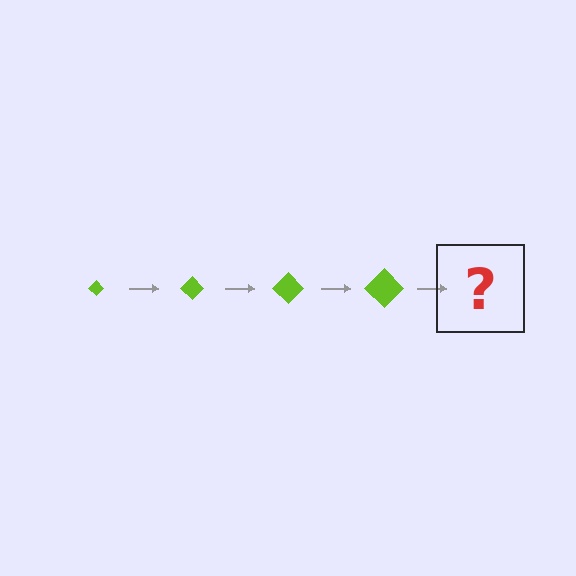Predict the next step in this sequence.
The next step is a lime diamond, larger than the previous one.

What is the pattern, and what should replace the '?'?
The pattern is that the diamond gets progressively larger each step. The '?' should be a lime diamond, larger than the previous one.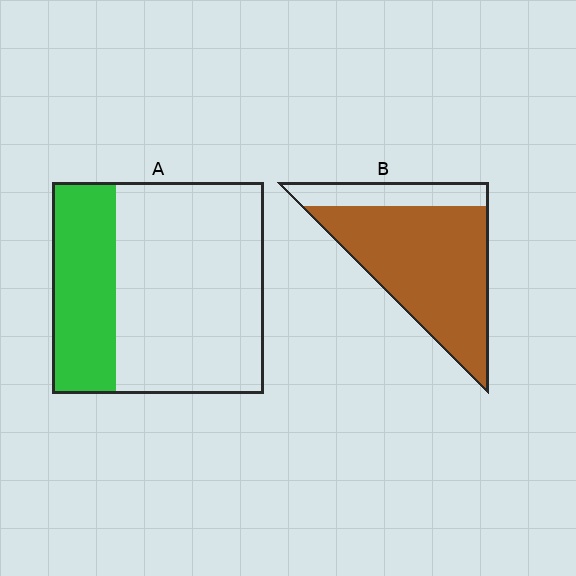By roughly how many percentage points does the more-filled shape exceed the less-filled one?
By roughly 50 percentage points (B over A).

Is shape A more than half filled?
No.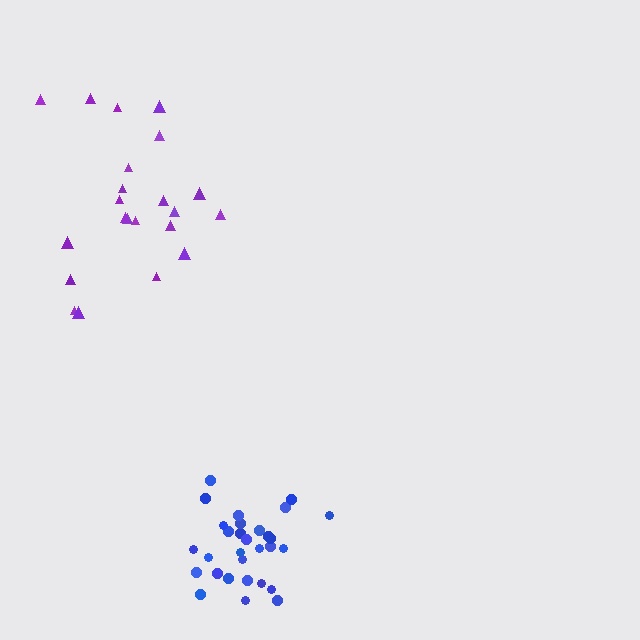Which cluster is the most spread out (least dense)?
Purple.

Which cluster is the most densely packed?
Blue.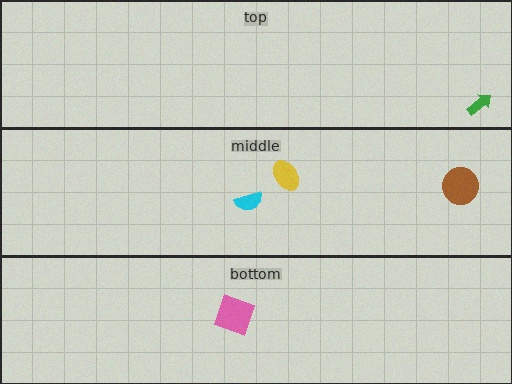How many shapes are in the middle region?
3.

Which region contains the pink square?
The bottom region.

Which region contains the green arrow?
The top region.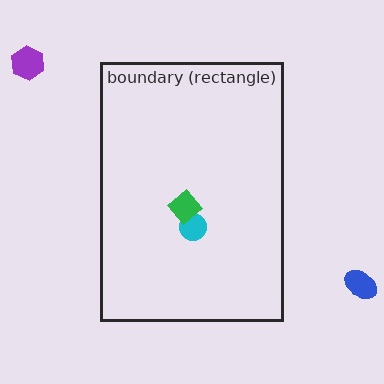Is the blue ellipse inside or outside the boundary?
Outside.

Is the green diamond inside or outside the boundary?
Inside.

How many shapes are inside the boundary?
2 inside, 2 outside.